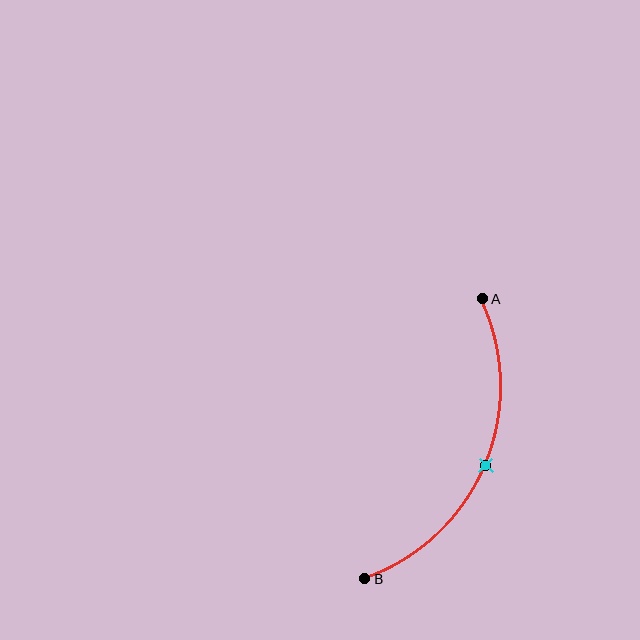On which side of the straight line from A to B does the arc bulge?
The arc bulges to the right of the straight line connecting A and B.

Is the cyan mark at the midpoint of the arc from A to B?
Yes. The cyan mark lies on the arc at equal arc-length from both A and B — it is the arc midpoint.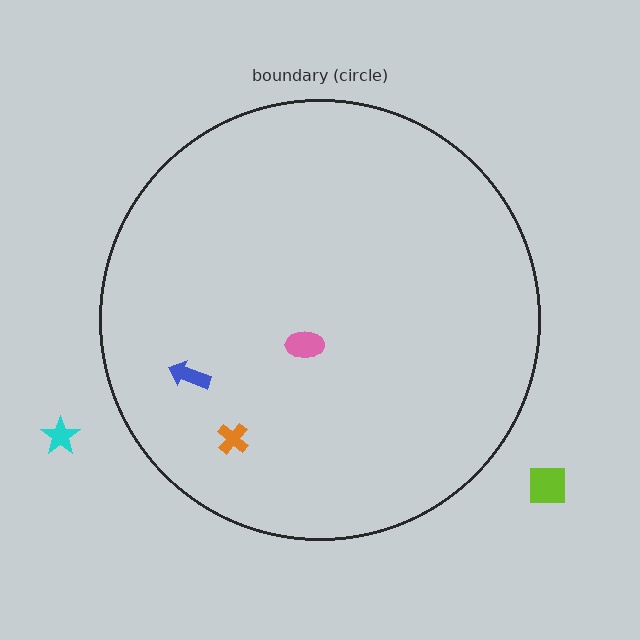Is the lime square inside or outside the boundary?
Outside.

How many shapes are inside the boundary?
3 inside, 2 outside.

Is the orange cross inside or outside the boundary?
Inside.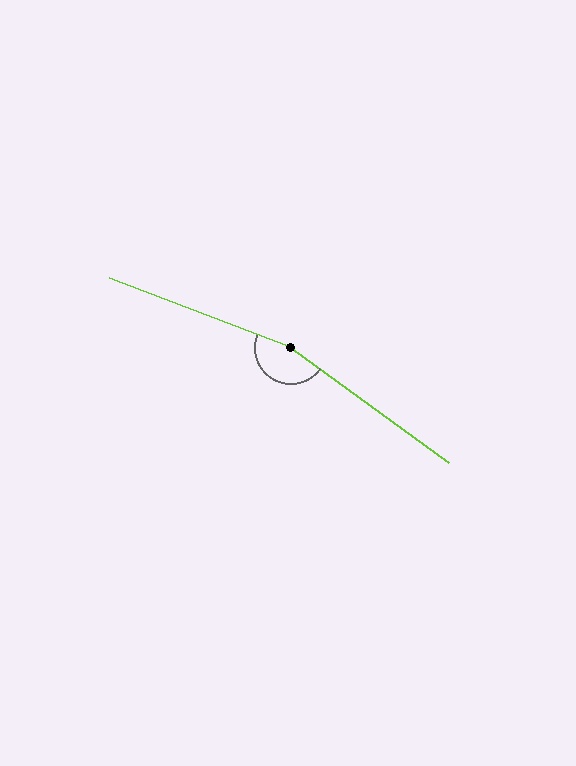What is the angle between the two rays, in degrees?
Approximately 165 degrees.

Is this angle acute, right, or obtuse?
It is obtuse.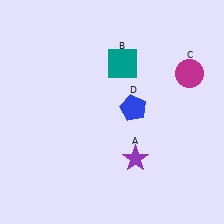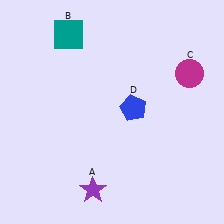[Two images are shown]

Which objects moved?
The objects that moved are: the purple star (A), the teal square (B).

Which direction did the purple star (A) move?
The purple star (A) moved left.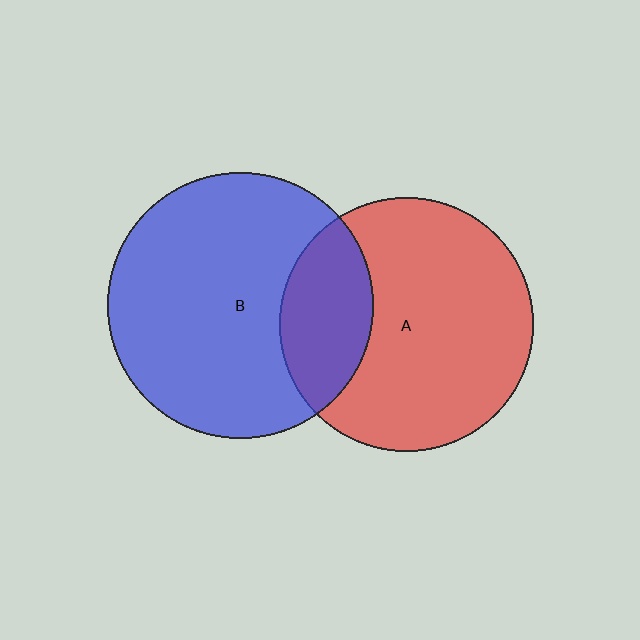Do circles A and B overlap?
Yes.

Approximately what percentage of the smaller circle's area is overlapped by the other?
Approximately 25%.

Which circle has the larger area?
Circle B (blue).